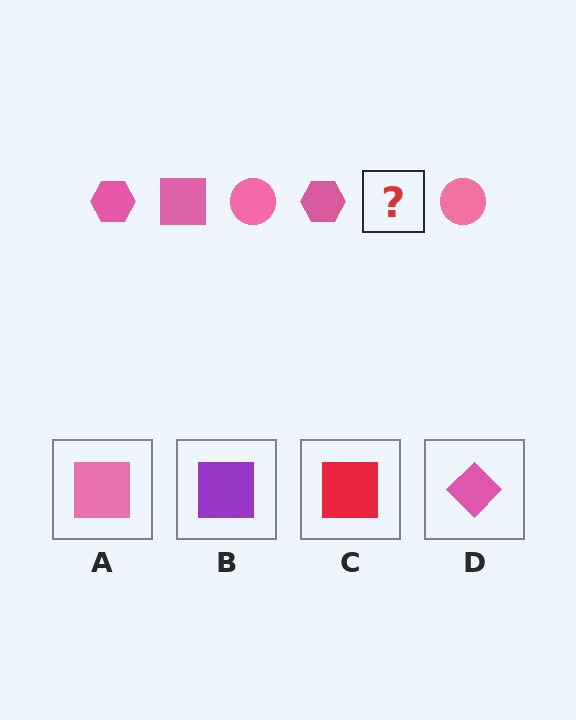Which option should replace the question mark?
Option A.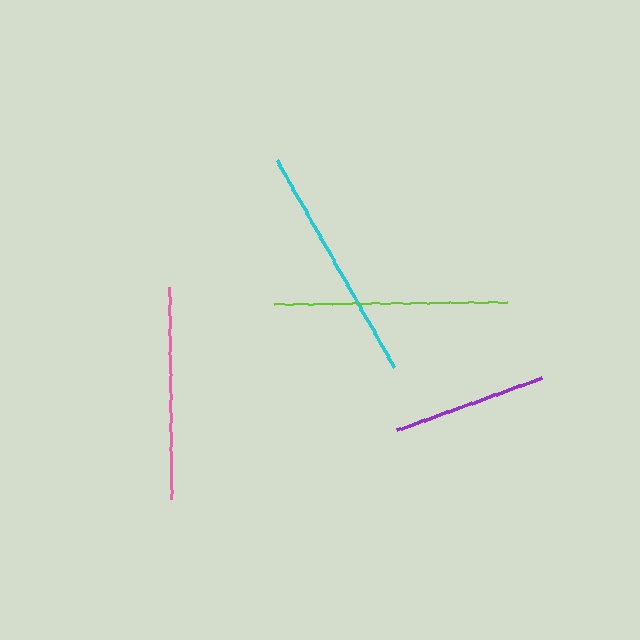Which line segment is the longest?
The cyan line is the longest at approximately 238 pixels.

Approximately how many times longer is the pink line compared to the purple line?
The pink line is approximately 1.4 times the length of the purple line.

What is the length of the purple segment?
The purple segment is approximately 154 pixels long.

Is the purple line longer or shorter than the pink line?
The pink line is longer than the purple line.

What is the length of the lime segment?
The lime segment is approximately 233 pixels long.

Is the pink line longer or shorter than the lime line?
The lime line is longer than the pink line.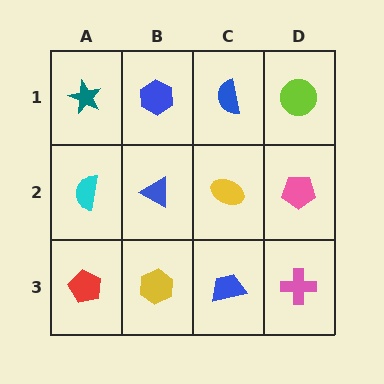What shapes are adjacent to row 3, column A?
A cyan semicircle (row 2, column A), a yellow hexagon (row 3, column B).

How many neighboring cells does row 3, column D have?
2.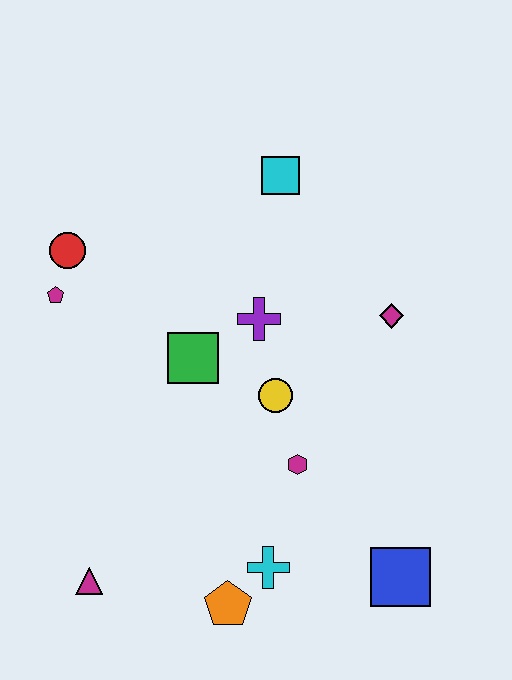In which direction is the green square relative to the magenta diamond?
The green square is to the left of the magenta diamond.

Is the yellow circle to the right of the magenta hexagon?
No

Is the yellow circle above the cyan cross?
Yes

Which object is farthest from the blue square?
The red circle is farthest from the blue square.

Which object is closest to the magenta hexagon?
The yellow circle is closest to the magenta hexagon.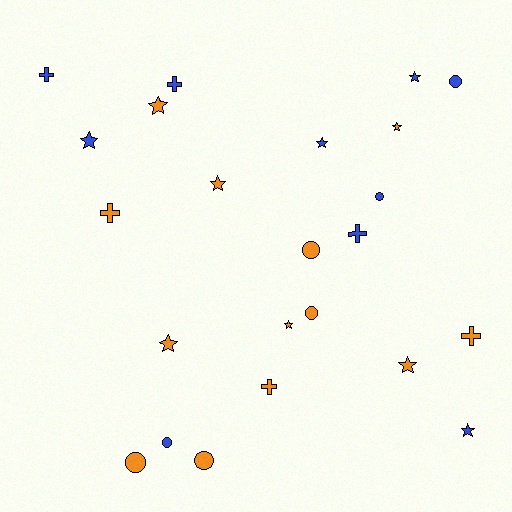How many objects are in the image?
There are 23 objects.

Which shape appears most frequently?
Star, with 10 objects.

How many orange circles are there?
There are 4 orange circles.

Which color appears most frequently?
Orange, with 13 objects.